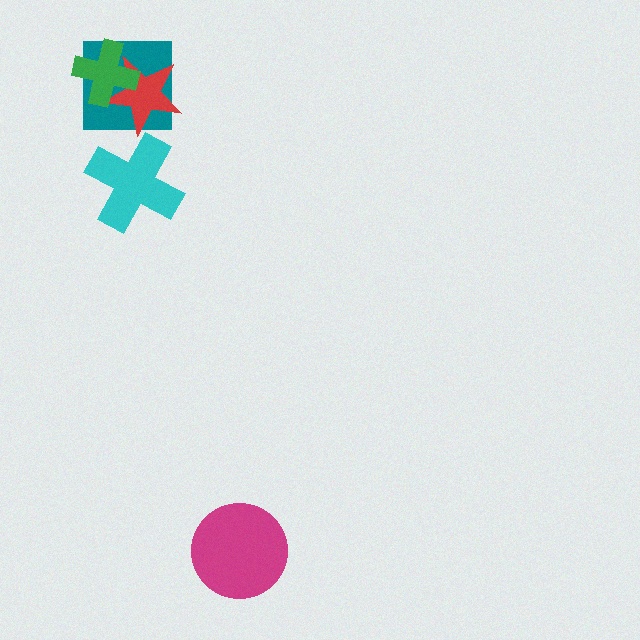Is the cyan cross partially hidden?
No, no other shape covers it.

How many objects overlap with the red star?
2 objects overlap with the red star.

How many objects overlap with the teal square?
2 objects overlap with the teal square.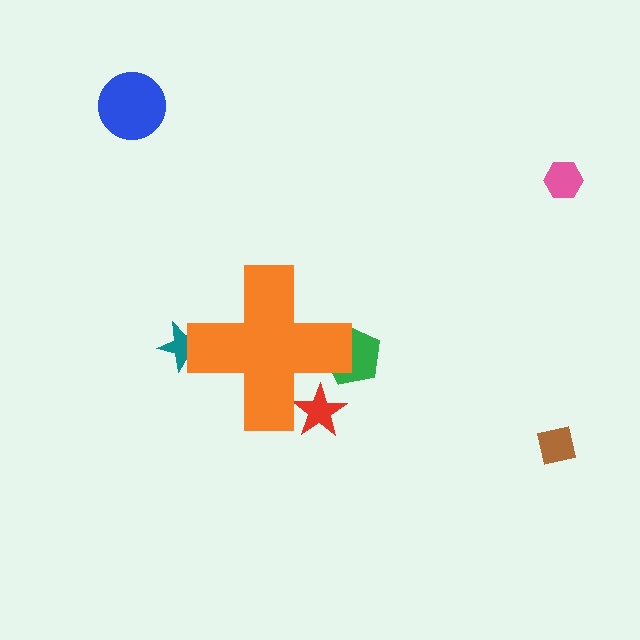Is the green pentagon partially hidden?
Yes, the green pentagon is partially hidden behind the orange cross.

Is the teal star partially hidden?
Yes, the teal star is partially hidden behind the orange cross.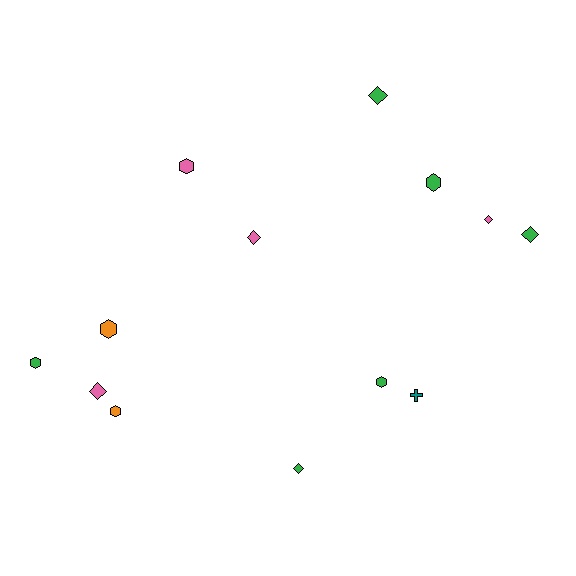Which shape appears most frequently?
Diamond, with 6 objects.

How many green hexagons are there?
There are 3 green hexagons.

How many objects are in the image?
There are 13 objects.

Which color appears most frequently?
Green, with 6 objects.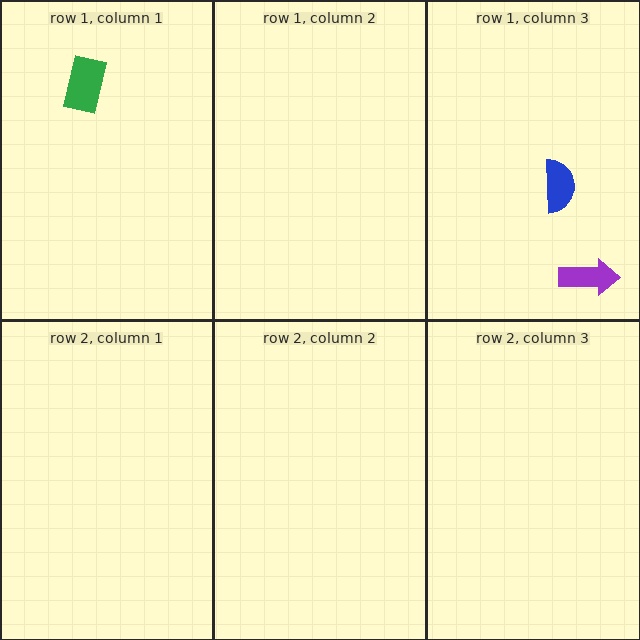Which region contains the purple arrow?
The row 1, column 3 region.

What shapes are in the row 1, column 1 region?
The green rectangle.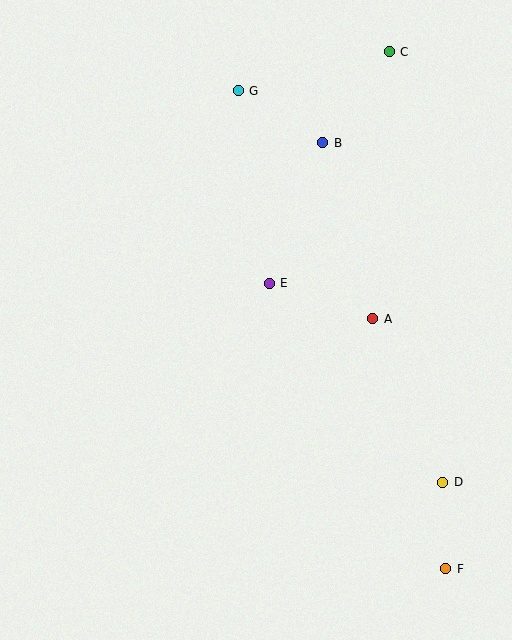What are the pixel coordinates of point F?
Point F is at (446, 569).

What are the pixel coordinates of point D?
Point D is at (443, 482).